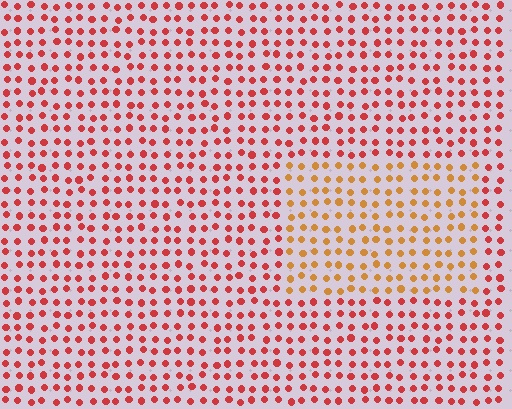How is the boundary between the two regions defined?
The boundary is defined purely by a slight shift in hue (about 36 degrees). Spacing, size, and orientation are identical on both sides.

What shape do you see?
I see a rectangle.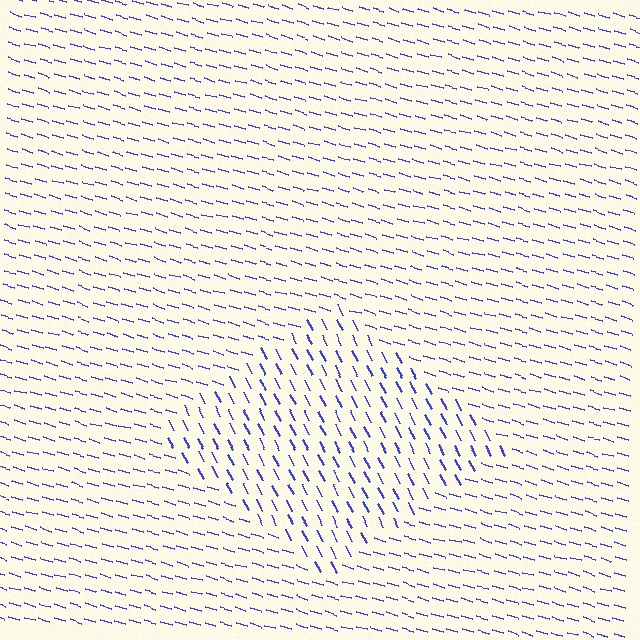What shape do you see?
I see a diamond.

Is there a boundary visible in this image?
Yes, there is a texture boundary formed by a change in line orientation.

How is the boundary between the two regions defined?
The boundary is defined purely by a change in line orientation (approximately 45 degrees difference). All lines are the same color and thickness.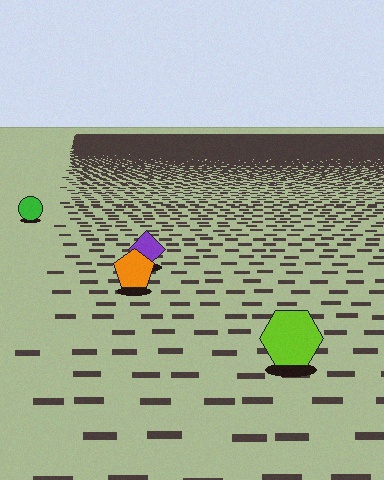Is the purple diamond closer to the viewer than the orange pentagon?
No. The orange pentagon is closer — you can tell from the texture gradient: the ground texture is coarser near it.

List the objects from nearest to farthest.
From nearest to farthest: the lime hexagon, the orange pentagon, the purple diamond, the green circle.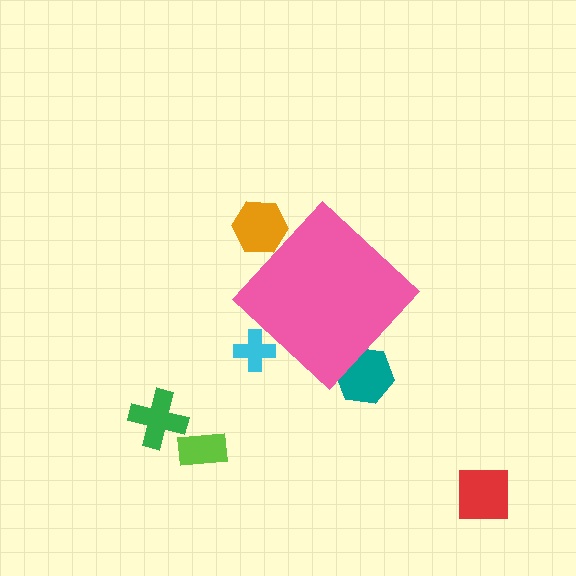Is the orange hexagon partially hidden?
Yes, the orange hexagon is partially hidden behind the pink diamond.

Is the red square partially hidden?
No, the red square is fully visible.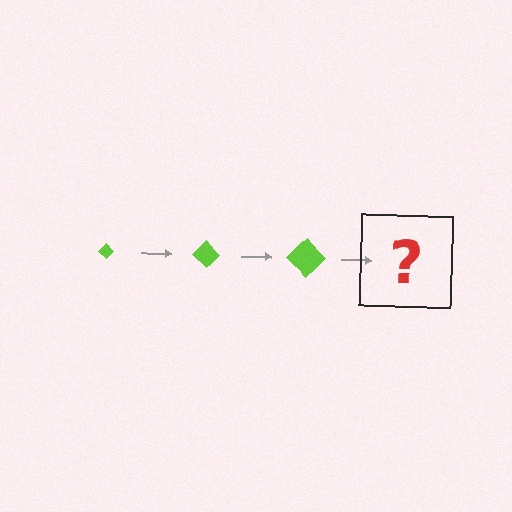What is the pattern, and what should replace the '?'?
The pattern is that the diamond gets progressively larger each step. The '?' should be a lime diamond, larger than the previous one.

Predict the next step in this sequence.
The next step is a lime diamond, larger than the previous one.